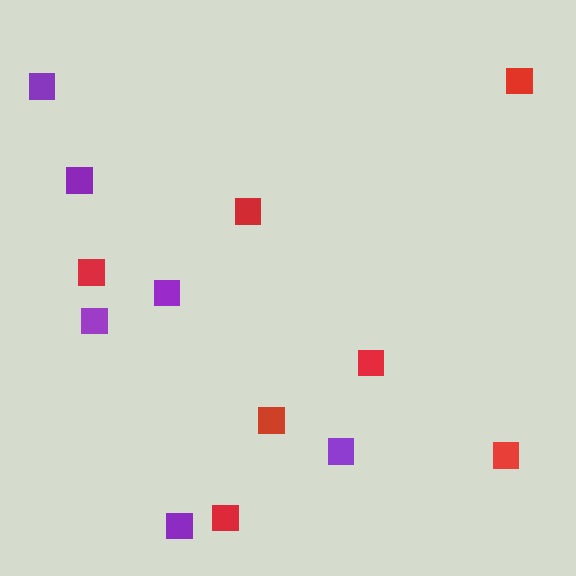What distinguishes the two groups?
There are 2 groups: one group of red squares (7) and one group of purple squares (6).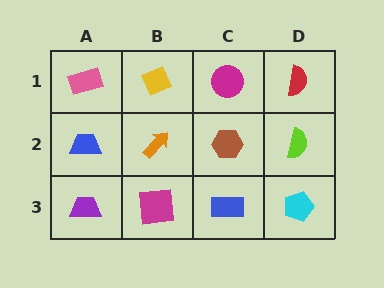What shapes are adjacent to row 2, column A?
A pink rectangle (row 1, column A), a purple trapezoid (row 3, column A), an orange arrow (row 2, column B).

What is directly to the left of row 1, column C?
A yellow diamond.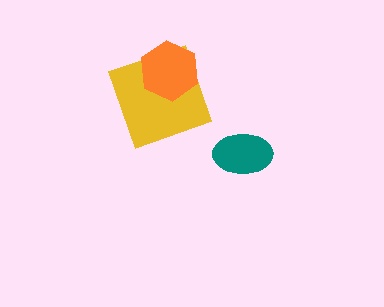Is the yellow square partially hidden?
Yes, it is partially covered by another shape.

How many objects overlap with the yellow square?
1 object overlaps with the yellow square.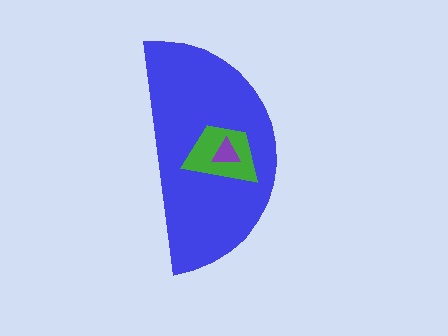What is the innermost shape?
The purple triangle.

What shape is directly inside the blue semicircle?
The green trapezoid.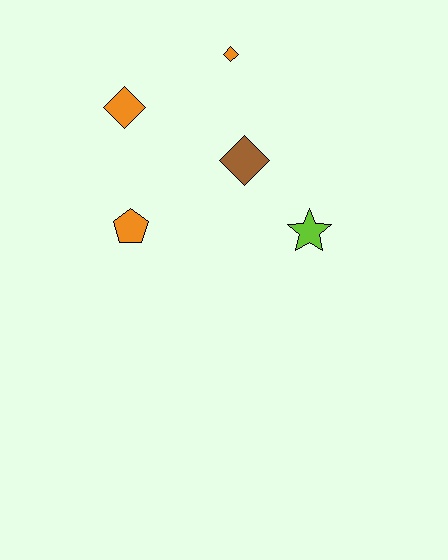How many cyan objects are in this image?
There are no cyan objects.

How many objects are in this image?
There are 5 objects.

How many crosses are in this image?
There are no crosses.